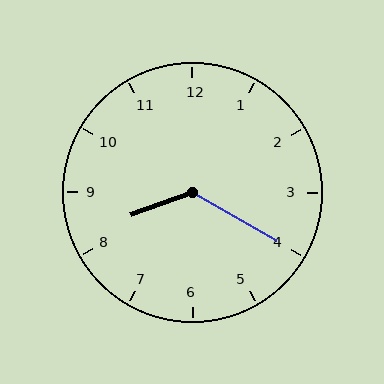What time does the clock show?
8:20.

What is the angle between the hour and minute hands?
Approximately 130 degrees.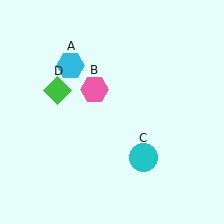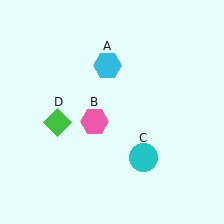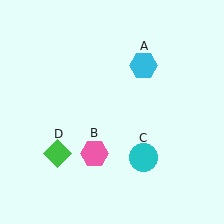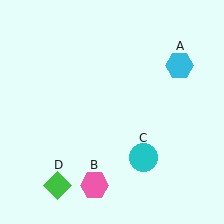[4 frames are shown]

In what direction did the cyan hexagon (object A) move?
The cyan hexagon (object A) moved right.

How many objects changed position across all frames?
3 objects changed position: cyan hexagon (object A), pink hexagon (object B), green diamond (object D).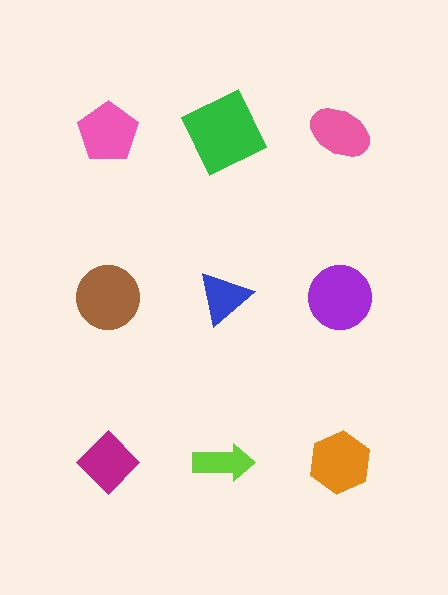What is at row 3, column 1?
A magenta diamond.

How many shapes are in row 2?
3 shapes.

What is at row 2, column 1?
A brown circle.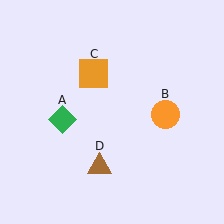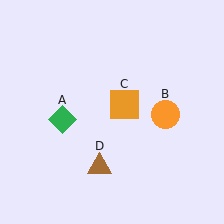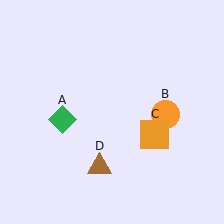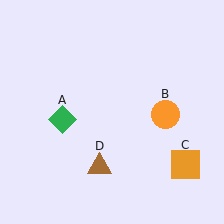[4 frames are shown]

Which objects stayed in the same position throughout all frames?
Green diamond (object A) and orange circle (object B) and brown triangle (object D) remained stationary.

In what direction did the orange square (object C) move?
The orange square (object C) moved down and to the right.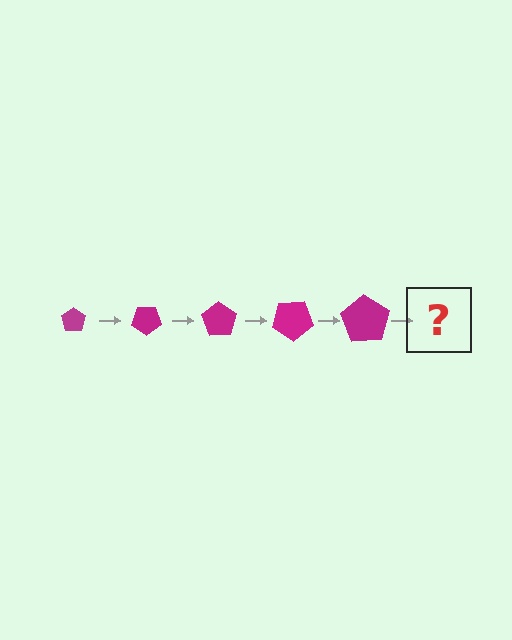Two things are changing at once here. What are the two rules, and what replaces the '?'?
The two rules are that the pentagon grows larger each step and it rotates 35 degrees each step. The '?' should be a pentagon, larger than the previous one and rotated 175 degrees from the start.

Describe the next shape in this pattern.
It should be a pentagon, larger than the previous one and rotated 175 degrees from the start.